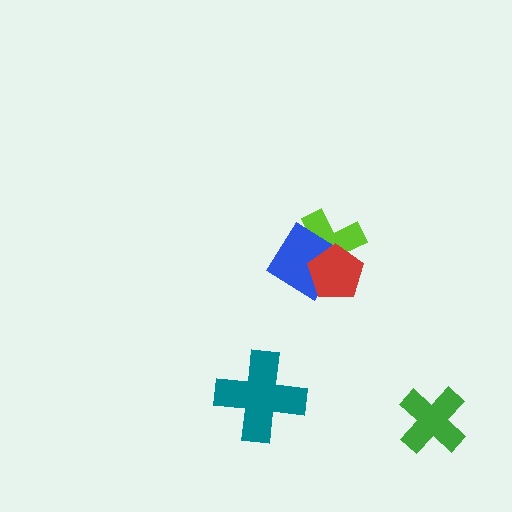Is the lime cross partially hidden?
Yes, it is partially covered by another shape.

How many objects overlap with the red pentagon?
2 objects overlap with the red pentagon.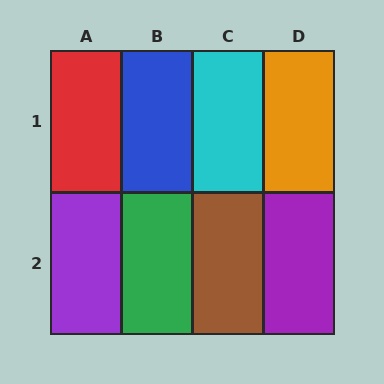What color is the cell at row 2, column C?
Brown.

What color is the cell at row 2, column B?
Green.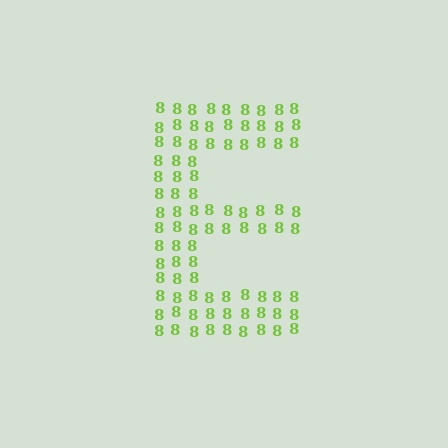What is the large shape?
The large shape is the letter E.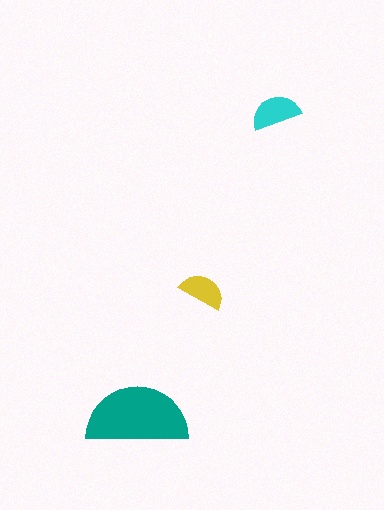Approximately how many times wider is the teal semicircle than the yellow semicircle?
About 2 times wider.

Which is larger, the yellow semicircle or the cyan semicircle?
The cyan one.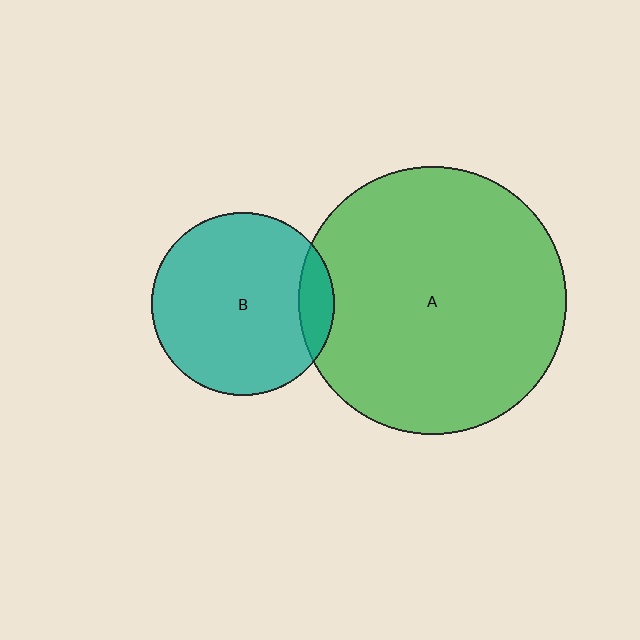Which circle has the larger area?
Circle A (green).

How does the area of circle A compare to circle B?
Approximately 2.2 times.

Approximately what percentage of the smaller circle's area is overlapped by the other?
Approximately 10%.